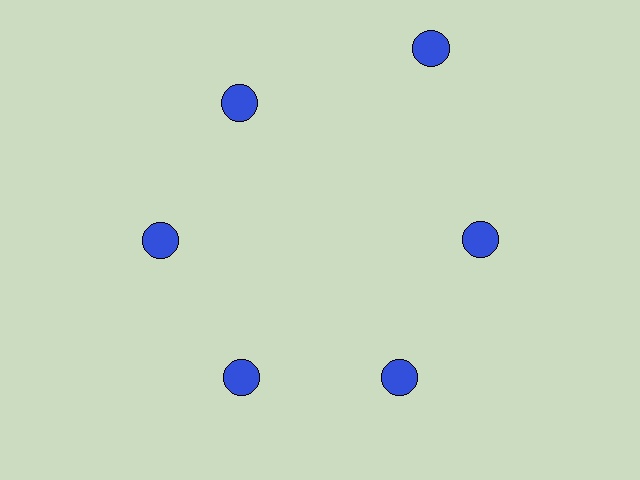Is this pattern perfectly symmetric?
No. The 6 blue circles are arranged in a ring, but one element near the 1 o'clock position is pushed outward from the center, breaking the 6-fold rotational symmetry.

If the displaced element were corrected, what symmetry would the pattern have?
It would have 6-fold rotational symmetry — the pattern would map onto itself every 60 degrees.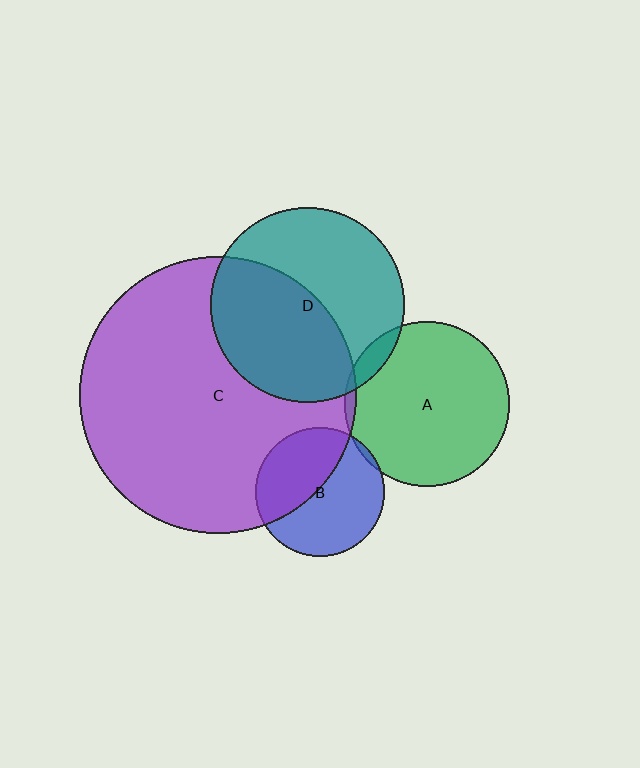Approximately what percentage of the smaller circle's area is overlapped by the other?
Approximately 5%.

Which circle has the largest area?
Circle C (purple).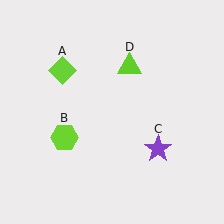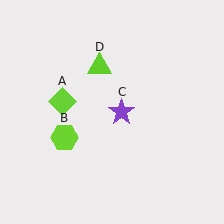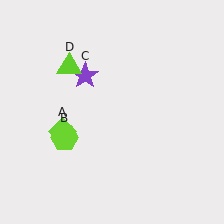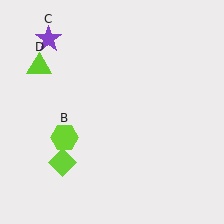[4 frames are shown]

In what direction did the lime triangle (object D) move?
The lime triangle (object D) moved left.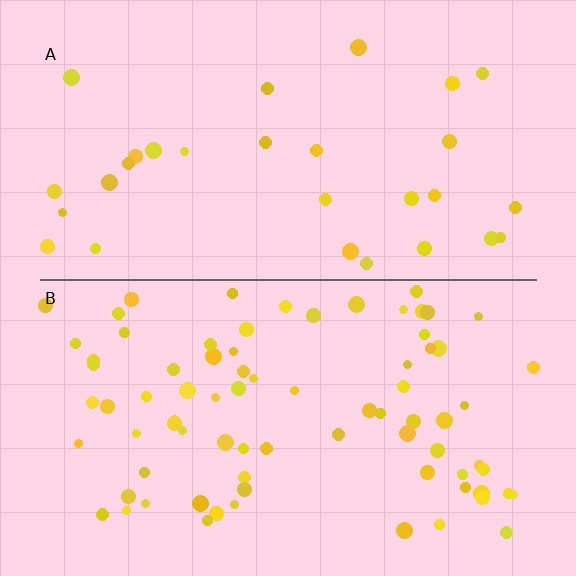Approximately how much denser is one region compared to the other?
Approximately 2.7× — region B over region A.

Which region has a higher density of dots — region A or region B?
B (the bottom).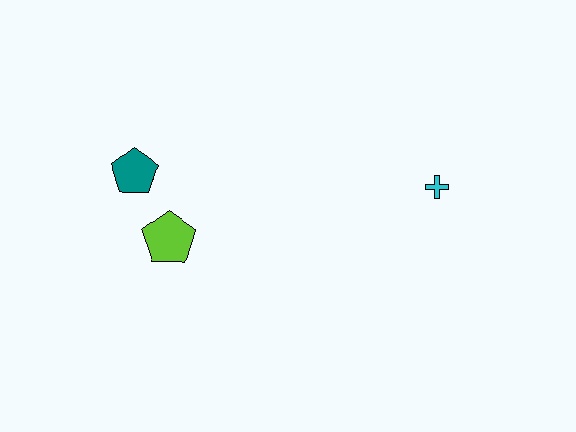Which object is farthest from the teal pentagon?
The cyan cross is farthest from the teal pentagon.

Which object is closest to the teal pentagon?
The lime pentagon is closest to the teal pentagon.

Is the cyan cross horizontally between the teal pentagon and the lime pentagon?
No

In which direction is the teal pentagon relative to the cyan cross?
The teal pentagon is to the left of the cyan cross.